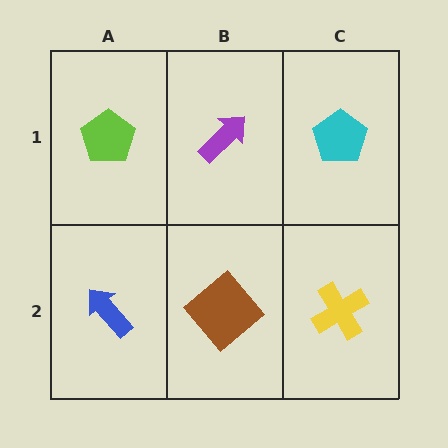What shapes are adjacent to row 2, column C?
A cyan pentagon (row 1, column C), a brown diamond (row 2, column B).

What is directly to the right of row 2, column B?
A yellow cross.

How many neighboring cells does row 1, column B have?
3.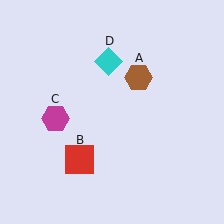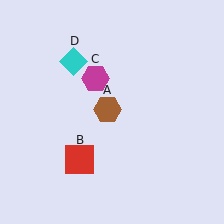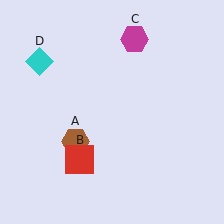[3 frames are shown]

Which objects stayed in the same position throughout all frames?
Red square (object B) remained stationary.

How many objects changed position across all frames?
3 objects changed position: brown hexagon (object A), magenta hexagon (object C), cyan diamond (object D).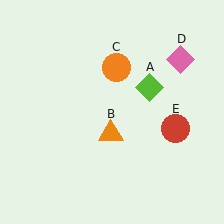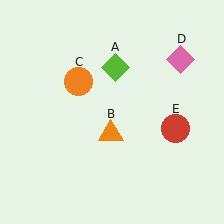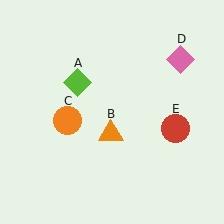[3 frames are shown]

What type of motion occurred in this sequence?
The lime diamond (object A), orange circle (object C) rotated counterclockwise around the center of the scene.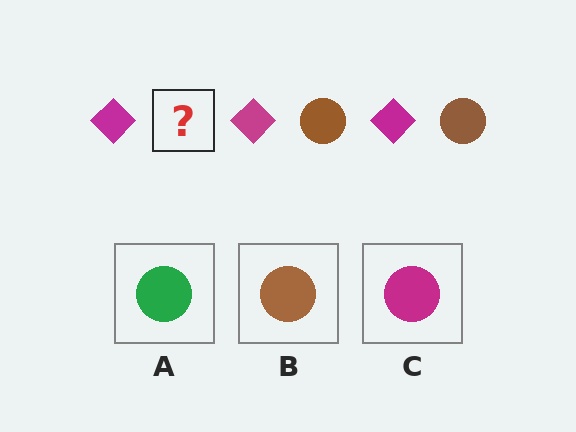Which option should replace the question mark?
Option B.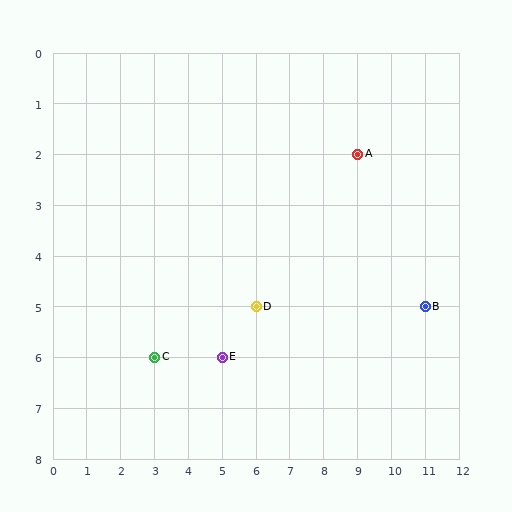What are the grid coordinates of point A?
Point A is at grid coordinates (9, 2).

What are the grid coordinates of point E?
Point E is at grid coordinates (5, 6).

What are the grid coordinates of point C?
Point C is at grid coordinates (3, 6).